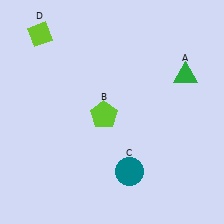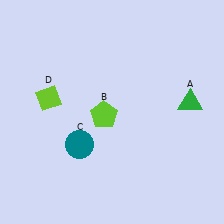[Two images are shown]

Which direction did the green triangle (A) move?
The green triangle (A) moved down.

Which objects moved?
The objects that moved are: the green triangle (A), the teal circle (C), the lime diamond (D).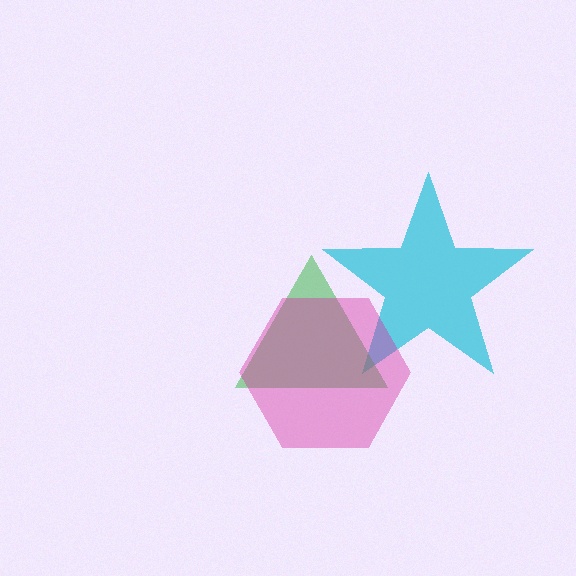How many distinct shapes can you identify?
There are 3 distinct shapes: a cyan star, a green triangle, a magenta hexagon.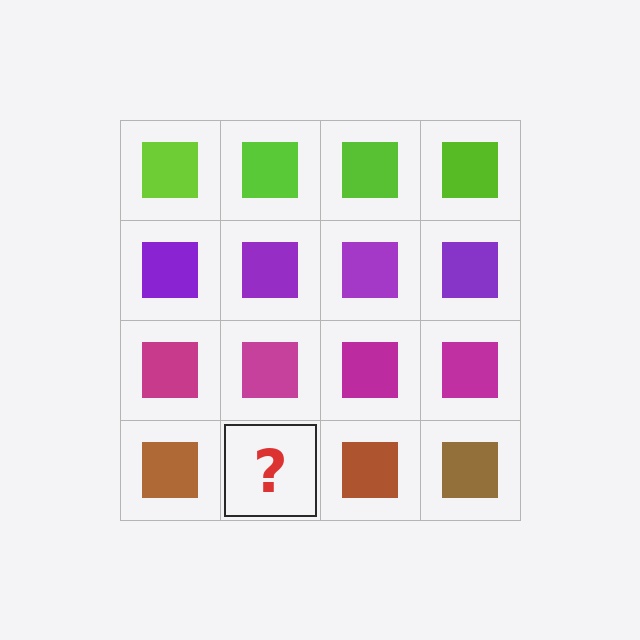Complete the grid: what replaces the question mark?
The question mark should be replaced with a brown square.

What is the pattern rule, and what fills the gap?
The rule is that each row has a consistent color. The gap should be filled with a brown square.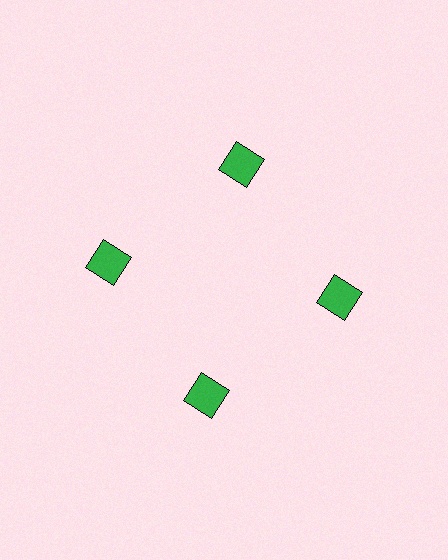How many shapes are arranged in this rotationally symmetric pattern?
There are 4 shapes, arranged in 4 groups of 1.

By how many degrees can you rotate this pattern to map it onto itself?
The pattern maps onto itself every 90 degrees of rotation.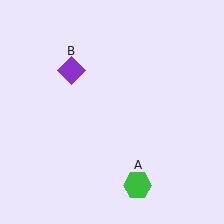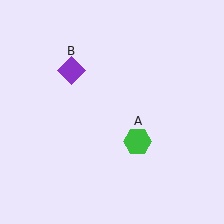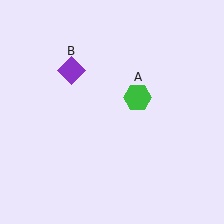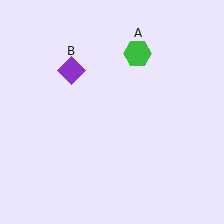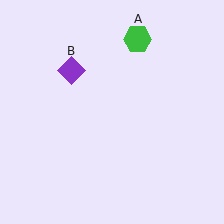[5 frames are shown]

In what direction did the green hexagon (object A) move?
The green hexagon (object A) moved up.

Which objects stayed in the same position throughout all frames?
Purple diamond (object B) remained stationary.